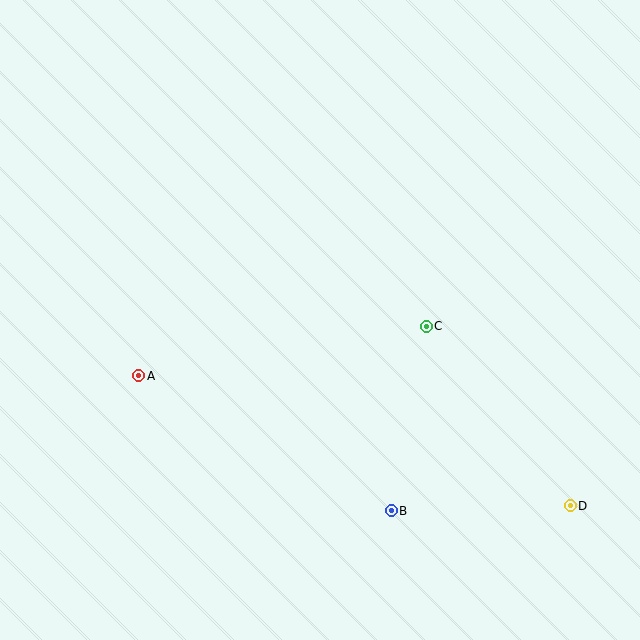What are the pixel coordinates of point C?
Point C is at (426, 326).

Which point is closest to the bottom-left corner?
Point A is closest to the bottom-left corner.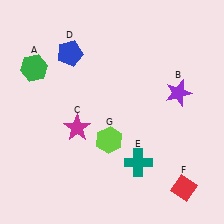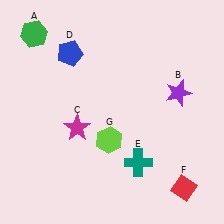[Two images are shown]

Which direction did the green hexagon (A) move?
The green hexagon (A) moved up.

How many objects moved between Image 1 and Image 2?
1 object moved between the two images.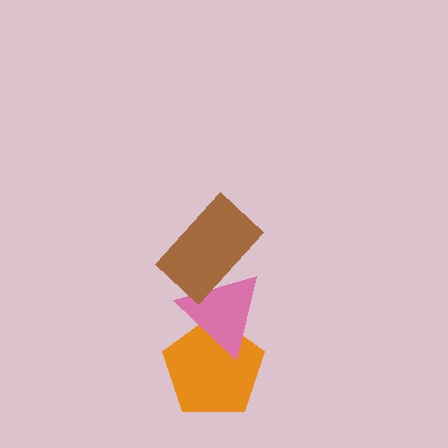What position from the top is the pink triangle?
The pink triangle is 2nd from the top.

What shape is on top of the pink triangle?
The brown rectangle is on top of the pink triangle.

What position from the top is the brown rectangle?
The brown rectangle is 1st from the top.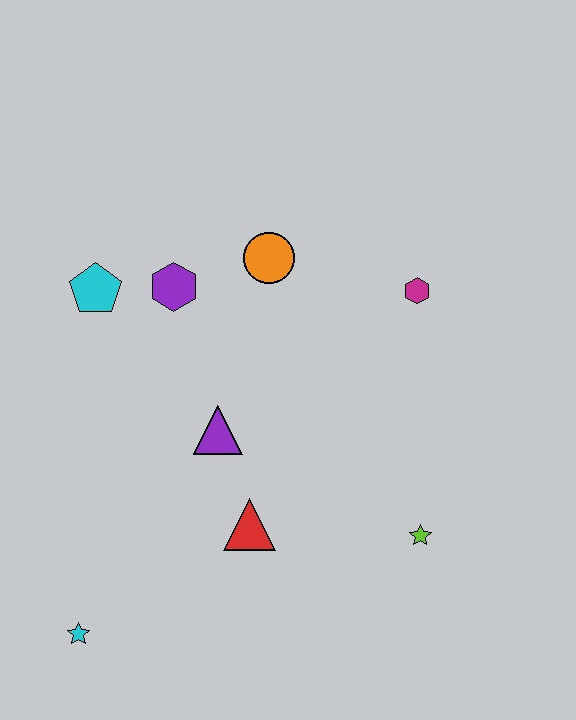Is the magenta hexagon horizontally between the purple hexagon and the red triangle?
No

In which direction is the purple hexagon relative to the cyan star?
The purple hexagon is above the cyan star.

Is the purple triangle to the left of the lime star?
Yes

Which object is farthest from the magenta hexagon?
The cyan star is farthest from the magenta hexagon.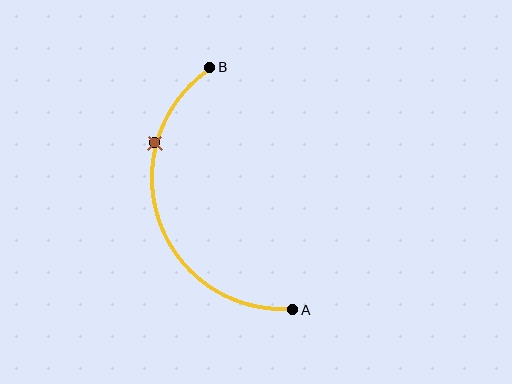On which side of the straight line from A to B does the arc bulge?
The arc bulges to the left of the straight line connecting A and B.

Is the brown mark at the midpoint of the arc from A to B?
No. The brown mark lies on the arc but is closer to endpoint B. The arc midpoint would be at the point on the curve equidistant along the arc from both A and B.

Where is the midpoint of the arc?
The arc midpoint is the point on the curve farthest from the straight line joining A and B. It sits to the left of that line.